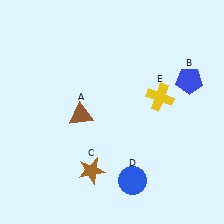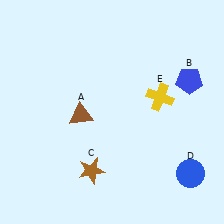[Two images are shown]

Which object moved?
The blue circle (D) moved right.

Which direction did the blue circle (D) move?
The blue circle (D) moved right.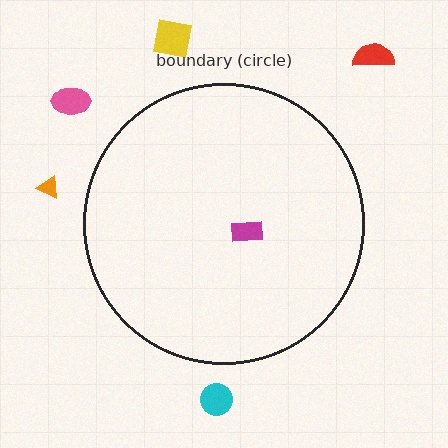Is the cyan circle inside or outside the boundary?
Outside.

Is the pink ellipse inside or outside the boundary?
Outside.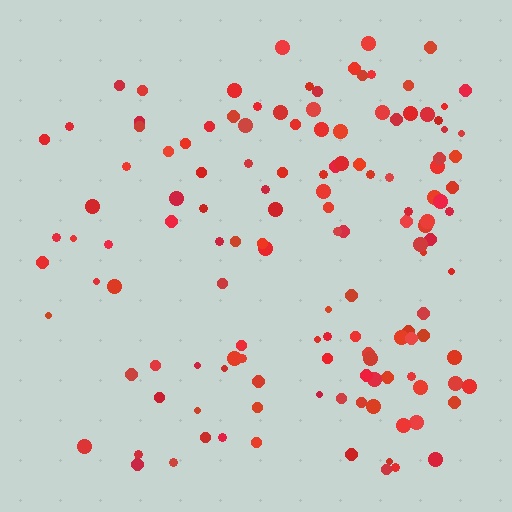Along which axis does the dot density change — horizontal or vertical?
Horizontal.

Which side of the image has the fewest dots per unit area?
The left.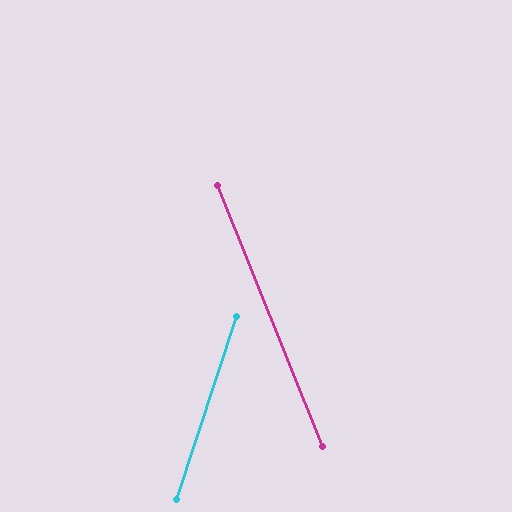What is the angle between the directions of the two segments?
Approximately 40 degrees.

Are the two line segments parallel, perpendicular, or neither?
Neither parallel nor perpendicular — they differ by about 40°.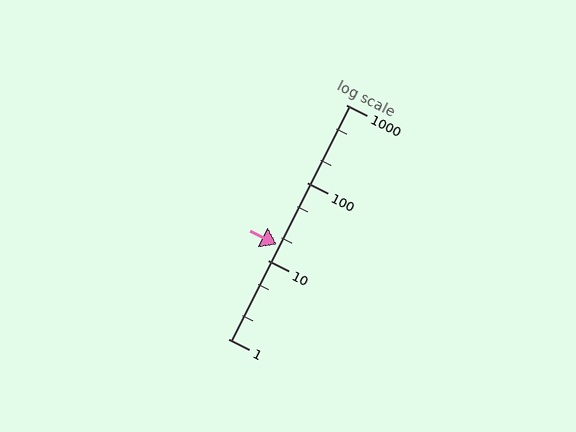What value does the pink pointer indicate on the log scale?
The pointer indicates approximately 16.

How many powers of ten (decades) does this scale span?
The scale spans 3 decades, from 1 to 1000.